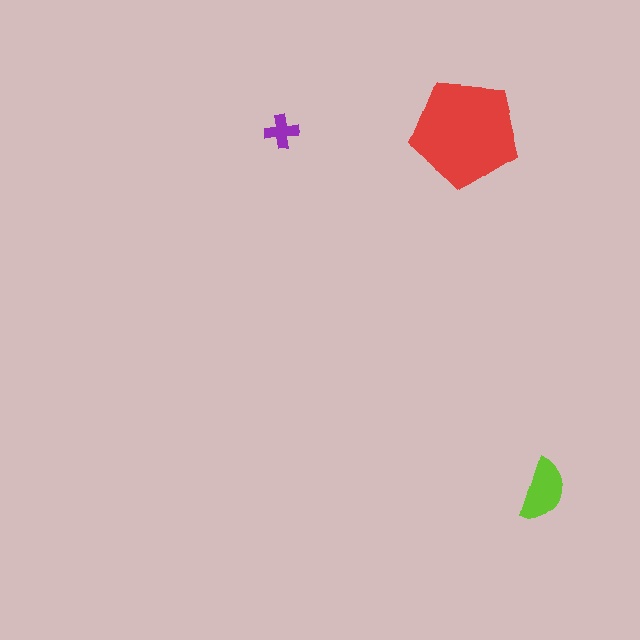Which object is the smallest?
The purple cross.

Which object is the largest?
The red pentagon.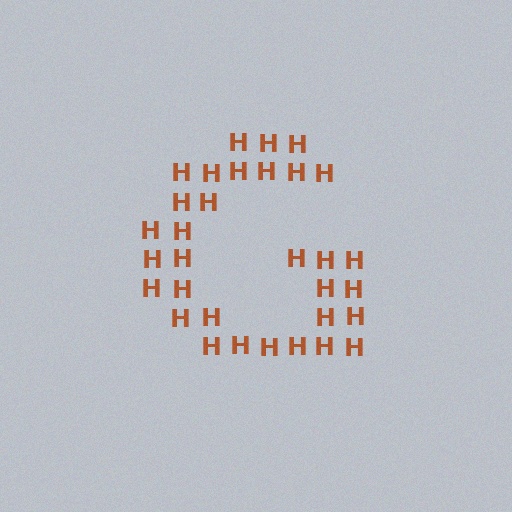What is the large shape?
The large shape is the letter G.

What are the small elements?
The small elements are letter H's.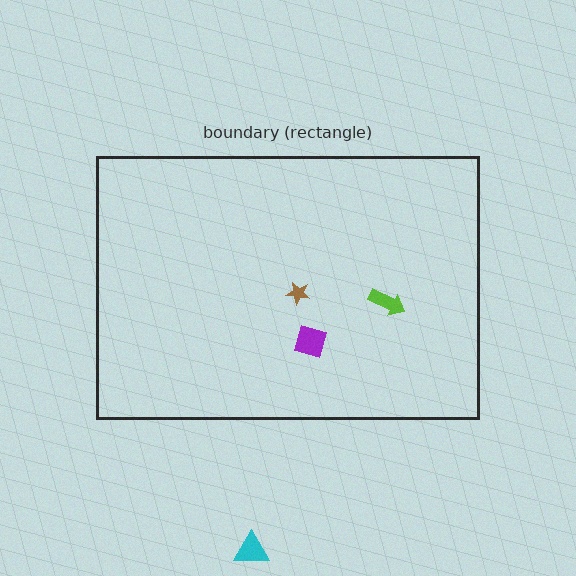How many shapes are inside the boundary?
3 inside, 1 outside.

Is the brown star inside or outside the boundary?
Inside.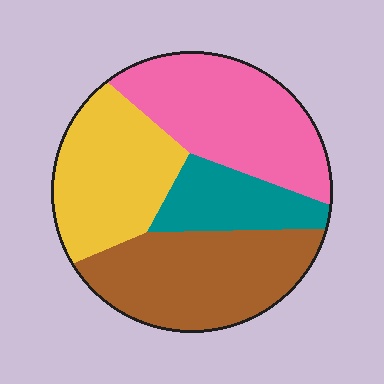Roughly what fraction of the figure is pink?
Pink takes up about one third (1/3) of the figure.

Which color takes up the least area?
Teal, at roughly 15%.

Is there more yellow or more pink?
Pink.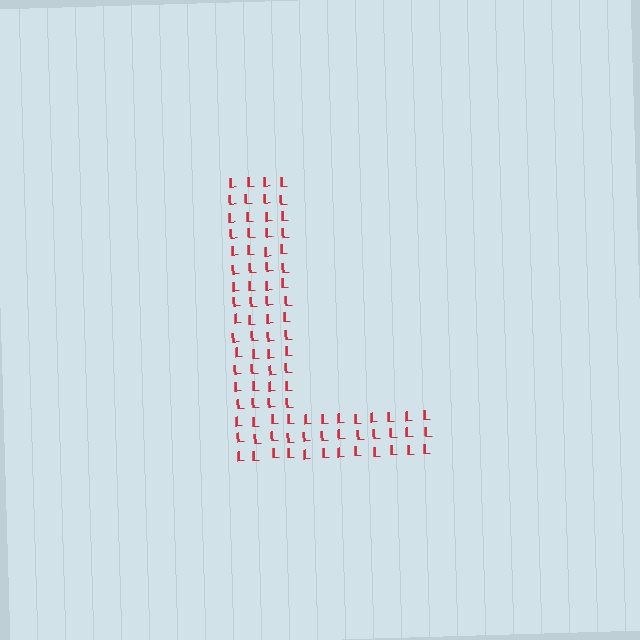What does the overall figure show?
The overall figure shows the letter L.